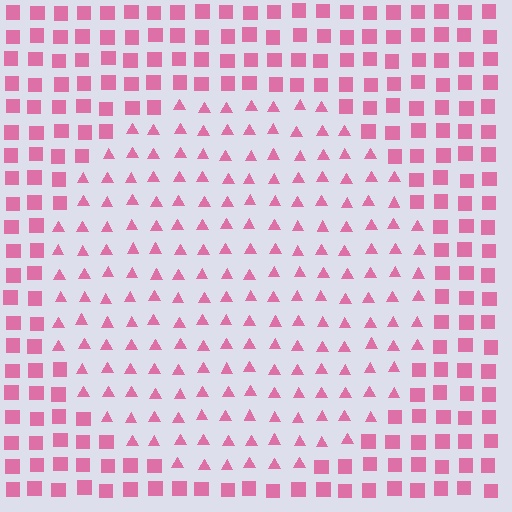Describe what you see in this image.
The image is filled with small pink elements arranged in a uniform grid. A circle-shaped region contains triangles, while the surrounding area contains squares. The boundary is defined purely by the change in element shape.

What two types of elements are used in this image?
The image uses triangles inside the circle region and squares outside it.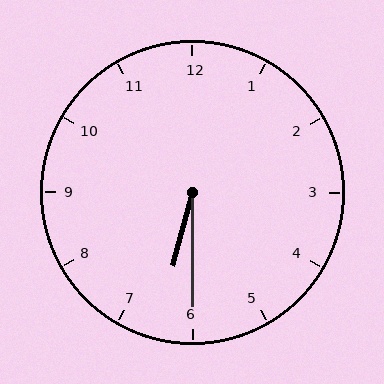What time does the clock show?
6:30.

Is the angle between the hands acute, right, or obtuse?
It is acute.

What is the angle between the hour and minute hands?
Approximately 15 degrees.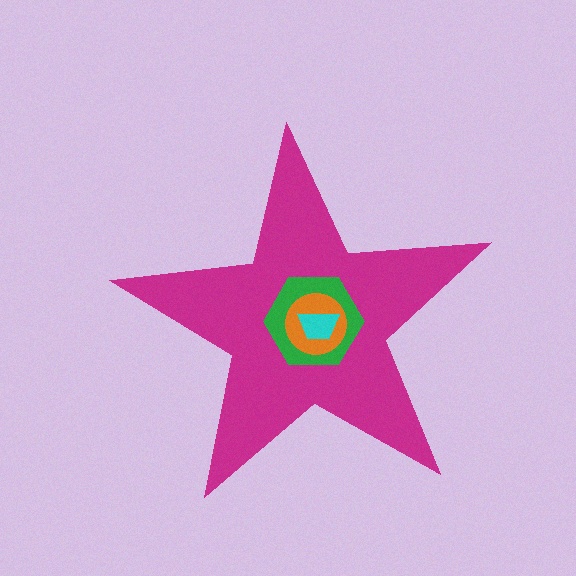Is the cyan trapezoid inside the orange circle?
Yes.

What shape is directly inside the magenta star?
The green hexagon.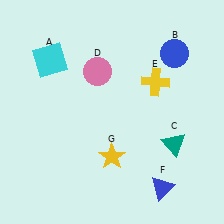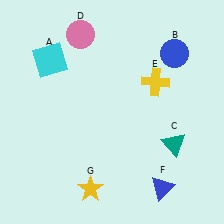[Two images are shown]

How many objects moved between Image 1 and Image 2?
2 objects moved between the two images.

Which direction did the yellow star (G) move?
The yellow star (G) moved down.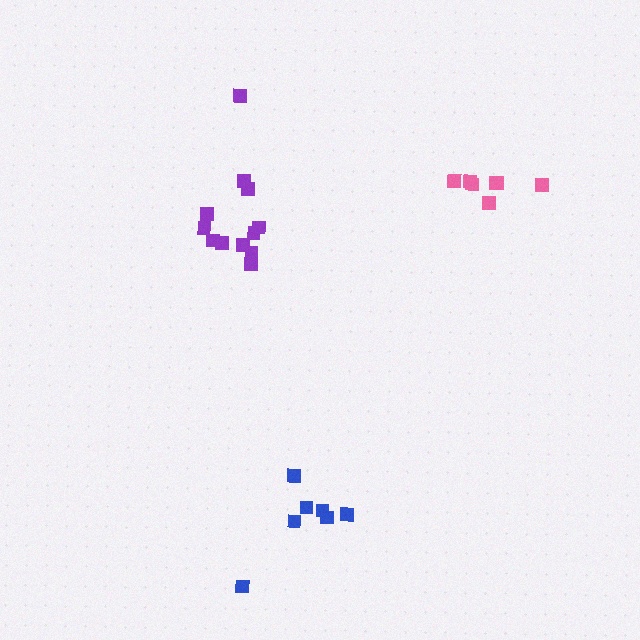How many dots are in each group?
Group 1: 7 dots, Group 2: 12 dots, Group 3: 7 dots (26 total).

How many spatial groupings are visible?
There are 3 spatial groupings.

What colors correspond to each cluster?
The clusters are colored: blue, purple, pink.